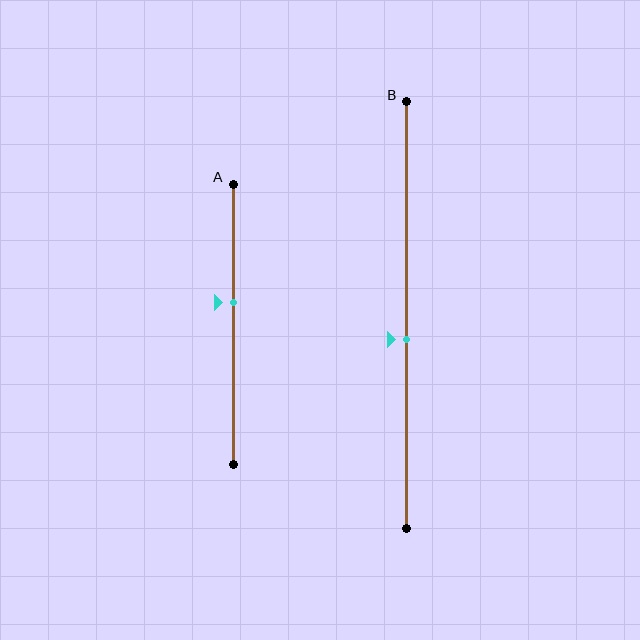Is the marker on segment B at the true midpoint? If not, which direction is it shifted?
No, the marker on segment B is shifted downward by about 6% of the segment length.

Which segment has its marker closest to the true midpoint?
Segment B has its marker closest to the true midpoint.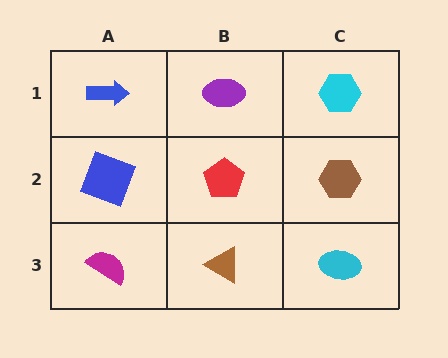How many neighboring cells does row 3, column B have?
3.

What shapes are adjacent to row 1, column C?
A brown hexagon (row 2, column C), a purple ellipse (row 1, column B).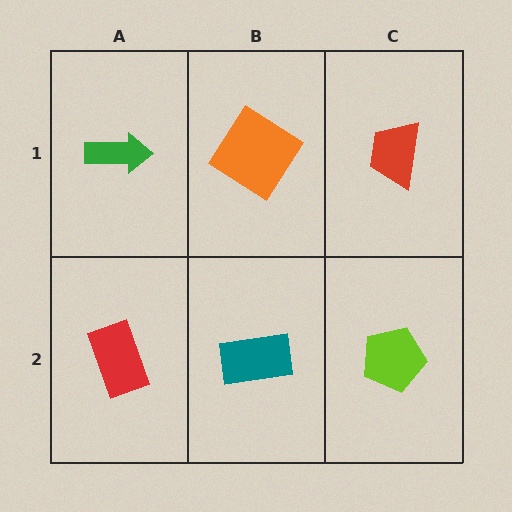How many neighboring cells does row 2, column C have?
2.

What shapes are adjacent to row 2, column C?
A red trapezoid (row 1, column C), a teal rectangle (row 2, column B).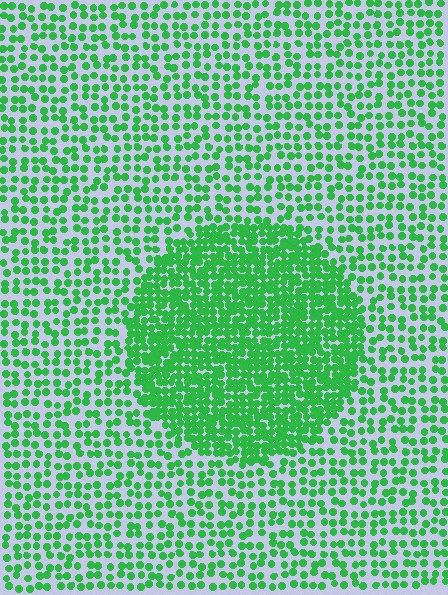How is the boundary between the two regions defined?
The boundary is defined by a change in element density (approximately 2.1x ratio). All elements are the same color, size, and shape.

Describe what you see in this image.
The image contains small green elements arranged at two different densities. A circle-shaped region is visible where the elements are more densely packed than the surrounding area.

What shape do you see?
I see a circle.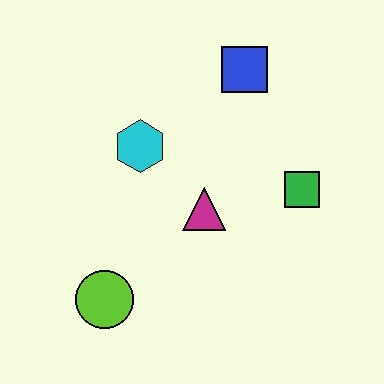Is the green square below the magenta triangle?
No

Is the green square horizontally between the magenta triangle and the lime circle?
No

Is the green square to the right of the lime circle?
Yes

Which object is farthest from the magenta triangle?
The blue square is farthest from the magenta triangle.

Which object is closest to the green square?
The magenta triangle is closest to the green square.